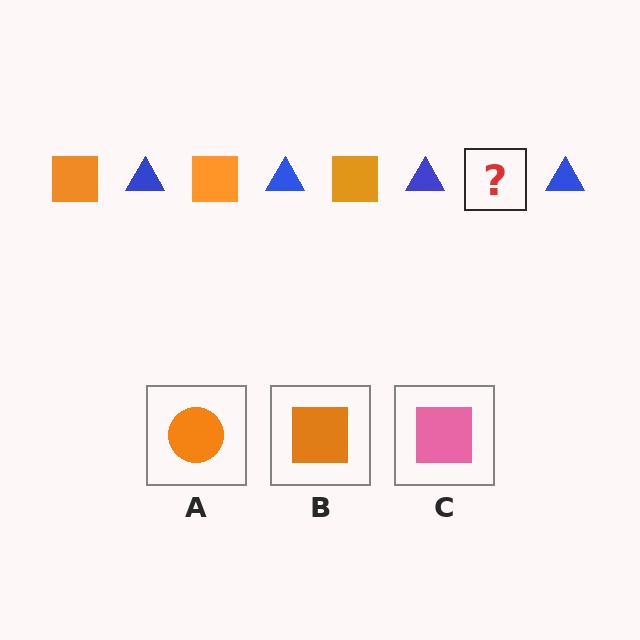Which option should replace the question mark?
Option B.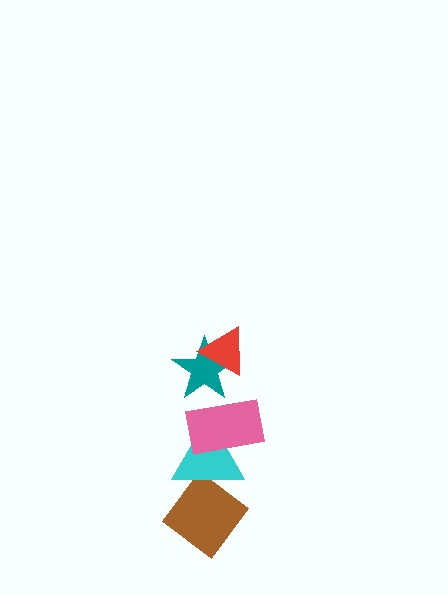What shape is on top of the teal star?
The red triangle is on top of the teal star.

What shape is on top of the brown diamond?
The cyan triangle is on top of the brown diamond.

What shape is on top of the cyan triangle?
The pink rectangle is on top of the cyan triangle.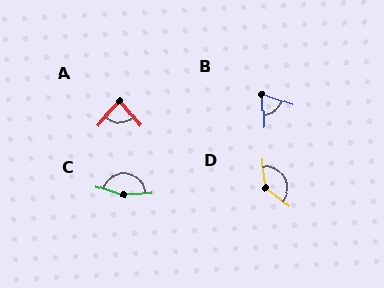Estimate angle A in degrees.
Approximately 82 degrees.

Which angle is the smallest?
B, at approximately 66 degrees.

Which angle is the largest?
C, at approximately 161 degrees.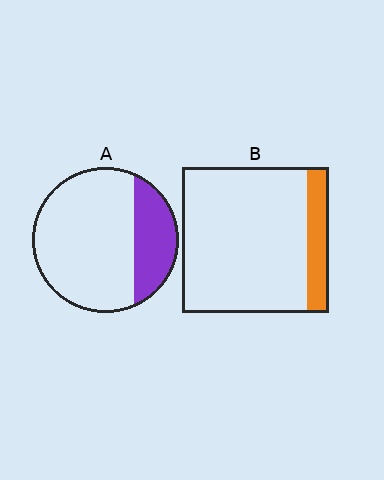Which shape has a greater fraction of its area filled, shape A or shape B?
Shape A.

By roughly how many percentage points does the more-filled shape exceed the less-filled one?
By roughly 10 percentage points (A over B).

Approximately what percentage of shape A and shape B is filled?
A is approximately 25% and B is approximately 15%.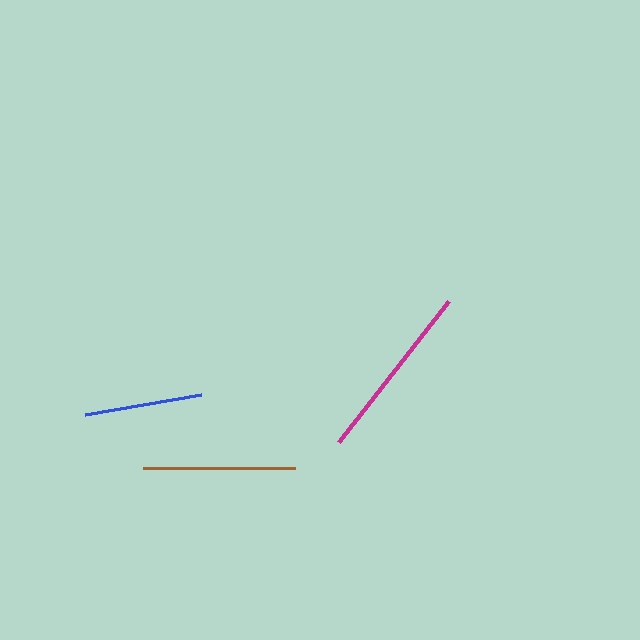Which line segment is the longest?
The magenta line is the longest at approximately 179 pixels.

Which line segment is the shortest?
The blue line is the shortest at approximately 118 pixels.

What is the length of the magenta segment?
The magenta segment is approximately 179 pixels long.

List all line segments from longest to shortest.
From longest to shortest: magenta, brown, blue.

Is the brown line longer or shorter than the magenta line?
The magenta line is longer than the brown line.